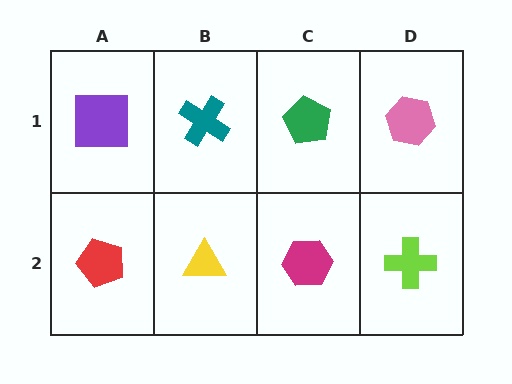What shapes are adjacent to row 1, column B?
A yellow triangle (row 2, column B), a purple square (row 1, column A), a green pentagon (row 1, column C).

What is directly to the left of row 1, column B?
A purple square.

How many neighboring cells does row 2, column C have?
3.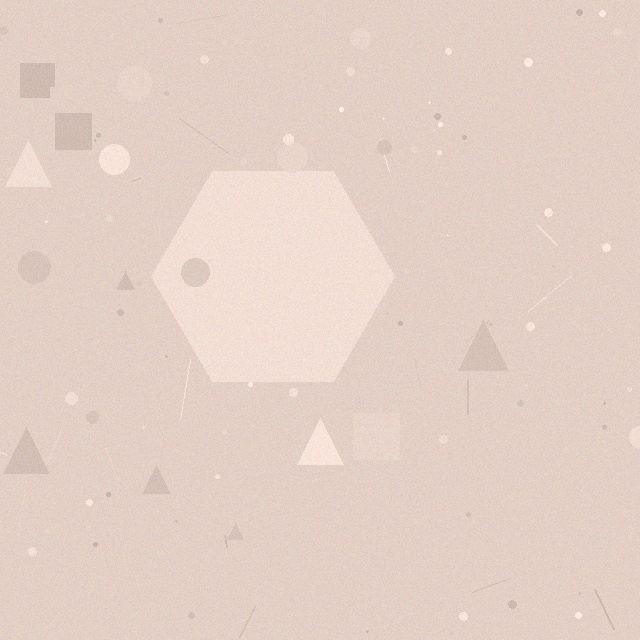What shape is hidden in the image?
A hexagon is hidden in the image.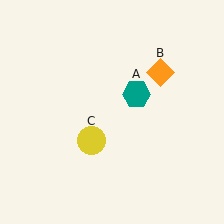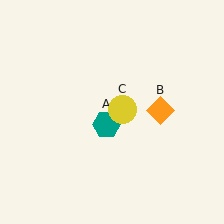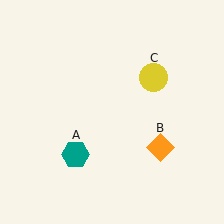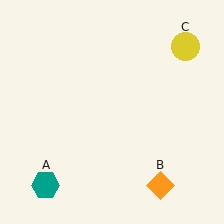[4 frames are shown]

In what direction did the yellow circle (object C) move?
The yellow circle (object C) moved up and to the right.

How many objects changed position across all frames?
3 objects changed position: teal hexagon (object A), orange diamond (object B), yellow circle (object C).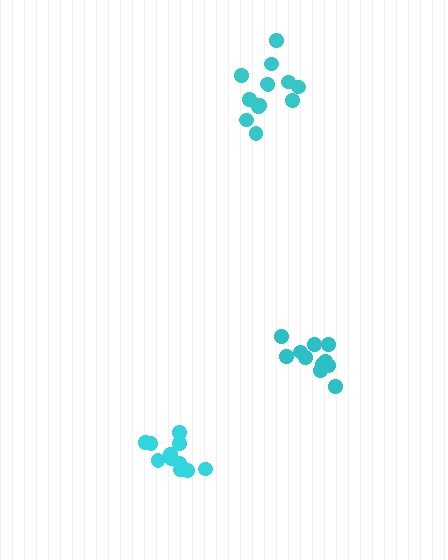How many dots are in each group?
Group 1: 11 dots, Group 2: 13 dots, Group 3: 11 dots (35 total).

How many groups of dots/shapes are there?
There are 3 groups.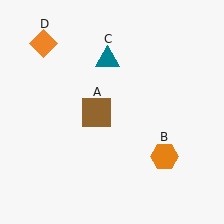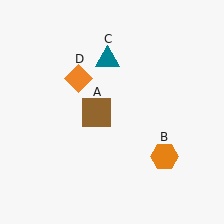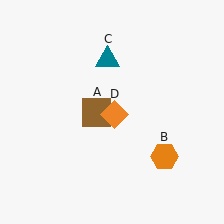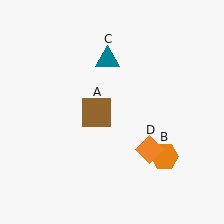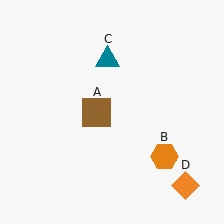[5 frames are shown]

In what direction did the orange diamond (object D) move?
The orange diamond (object D) moved down and to the right.